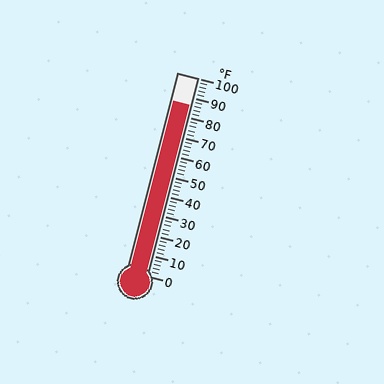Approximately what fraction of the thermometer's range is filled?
The thermometer is filled to approximately 85% of its range.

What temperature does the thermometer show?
The thermometer shows approximately 86°F.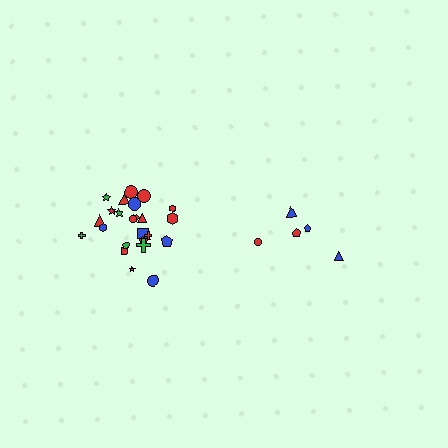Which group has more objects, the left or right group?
The left group.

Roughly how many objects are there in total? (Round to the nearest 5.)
Roughly 30 objects in total.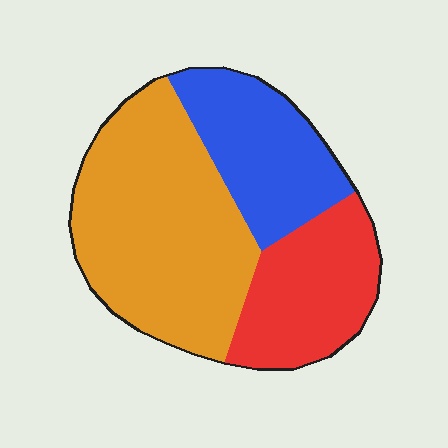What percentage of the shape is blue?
Blue covers 25% of the shape.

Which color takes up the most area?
Orange, at roughly 50%.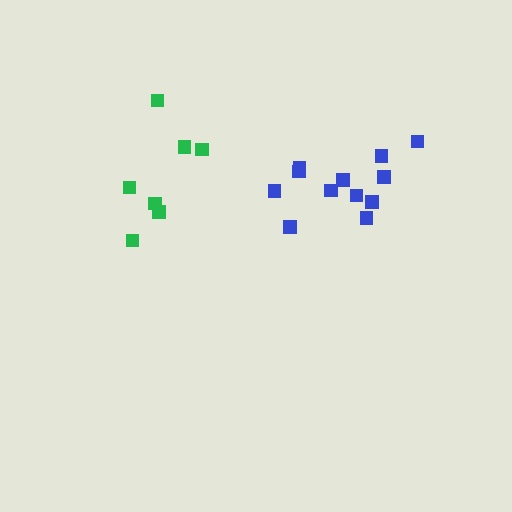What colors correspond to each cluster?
The clusters are colored: blue, green.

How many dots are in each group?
Group 1: 12 dots, Group 2: 7 dots (19 total).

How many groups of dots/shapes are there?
There are 2 groups.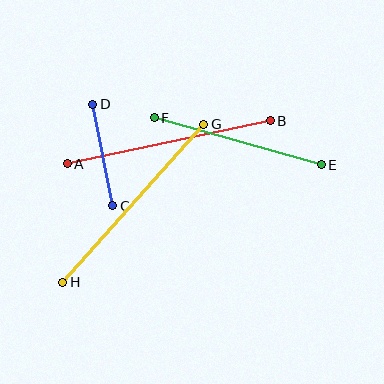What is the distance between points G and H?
The distance is approximately 212 pixels.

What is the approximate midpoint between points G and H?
The midpoint is at approximately (133, 203) pixels.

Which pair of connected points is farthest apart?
Points G and H are farthest apart.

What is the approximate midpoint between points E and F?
The midpoint is at approximately (238, 141) pixels.